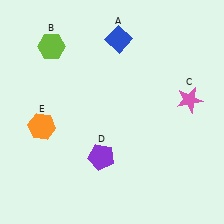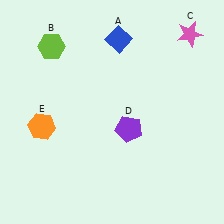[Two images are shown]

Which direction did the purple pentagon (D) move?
The purple pentagon (D) moved up.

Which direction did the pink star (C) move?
The pink star (C) moved up.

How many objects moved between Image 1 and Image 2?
2 objects moved between the two images.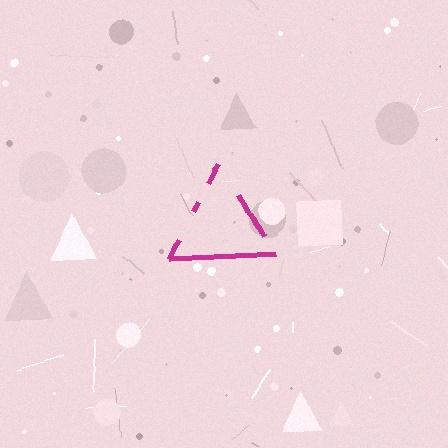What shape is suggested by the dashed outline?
The dashed outline suggests a triangle.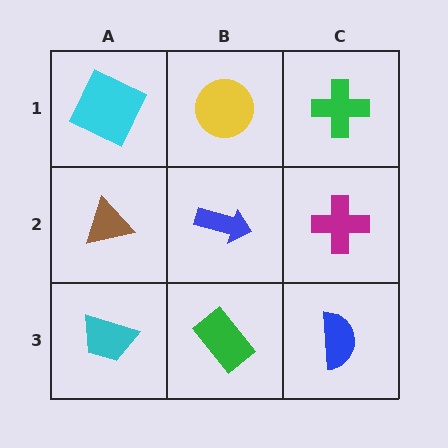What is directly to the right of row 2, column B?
A magenta cross.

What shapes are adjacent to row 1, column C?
A magenta cross (row 2, column C), a yellow circle (row 1, column B).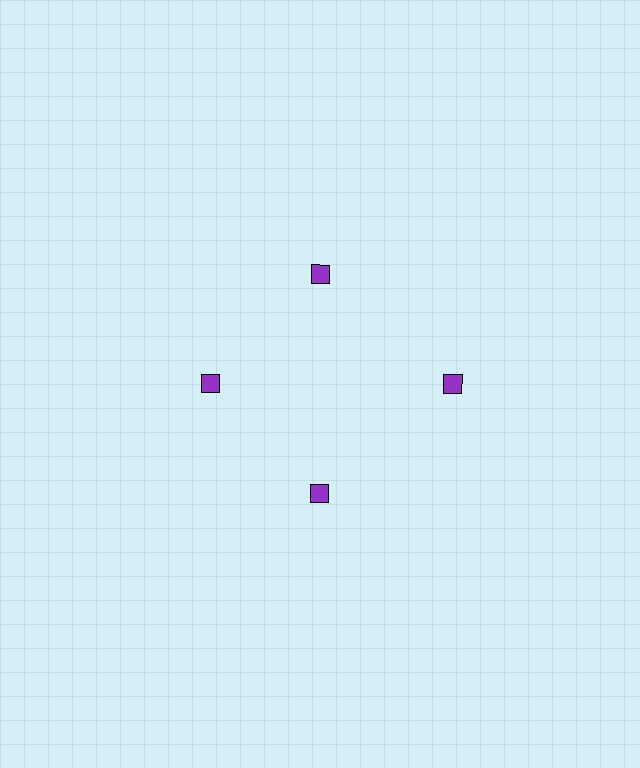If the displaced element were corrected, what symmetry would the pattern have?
It would have 4-fold rotational symmetry — the pattern would map onto itself every 90 degrees.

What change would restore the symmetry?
The symmetry would be restored by moving it inward, back onto the ring so that all 4 diamonds sit at equal angles and equal distance from the center.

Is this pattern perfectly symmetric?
No. The 4 purple diamonds are arranged in a ring, but one element near the 3 o'clock position is pushed outward from the center, breaking the 4-fold rotational symmetry.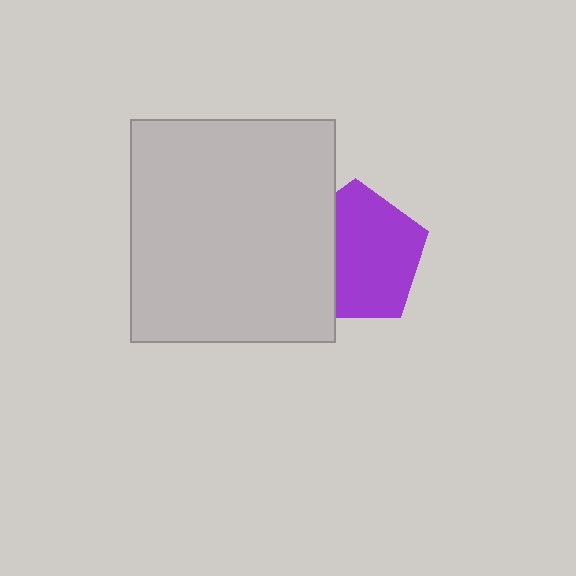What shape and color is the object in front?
The object in front is a light gray rectangle.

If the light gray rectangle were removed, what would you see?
You would see the complete purple pentagon.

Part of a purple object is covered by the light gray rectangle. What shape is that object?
It is a pentagon.